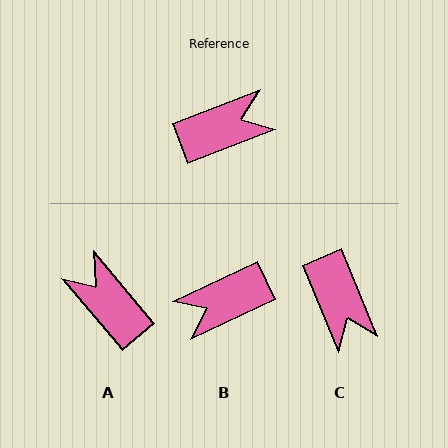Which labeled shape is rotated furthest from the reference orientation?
B, about 176 degrees away.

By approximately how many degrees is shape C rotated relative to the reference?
Approximately 88 degrees clockwise.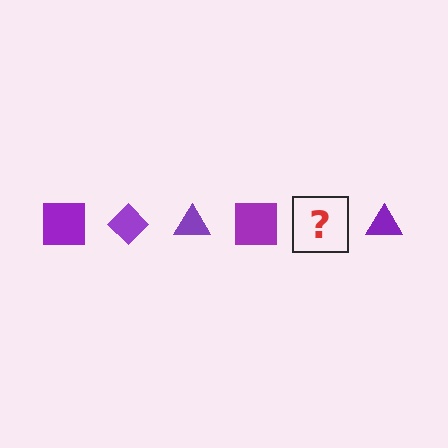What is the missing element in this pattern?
The missing element is a purple diamond.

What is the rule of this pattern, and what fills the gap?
The rule is that the pattern cycles through square, diamond, triangle shapes in purple. The gap should be filled with a purple diamond.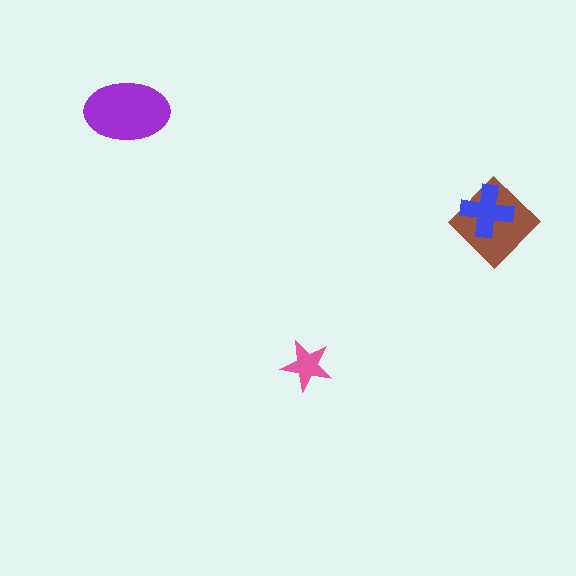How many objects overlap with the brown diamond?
1 object overlaps with the brown diamond.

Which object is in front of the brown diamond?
The blue cross is in front of the brown diamond.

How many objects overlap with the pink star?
0 objects overlap with the pink star.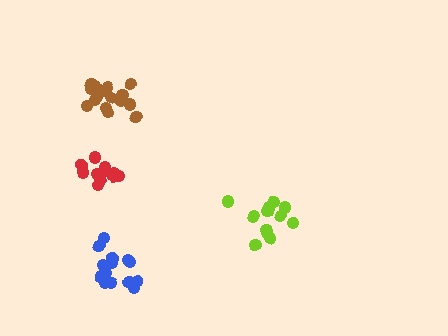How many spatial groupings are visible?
There are 4 spatial groupings.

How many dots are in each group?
Group 1: 12 dots, Group 2: 14 dots, Group 3: 12 dots, Group 4: 18 dots (56 total).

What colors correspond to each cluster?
The clusters are colored: red, blue, lime, brown.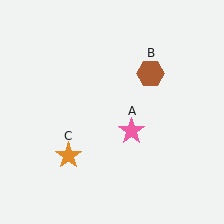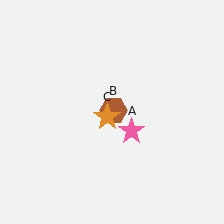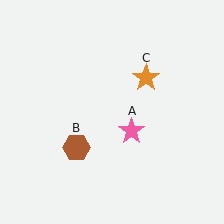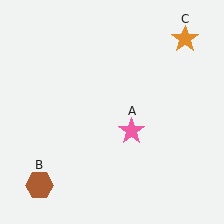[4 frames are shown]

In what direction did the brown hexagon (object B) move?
The brown hexagon (object B) moved down and to the left.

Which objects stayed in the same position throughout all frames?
Pink star (object A) remained stationary.